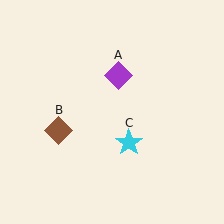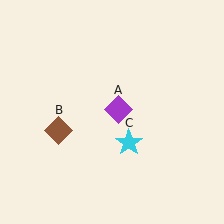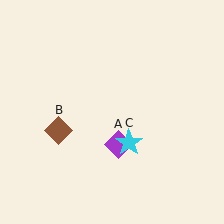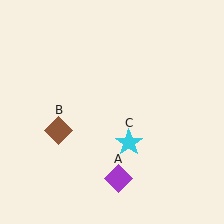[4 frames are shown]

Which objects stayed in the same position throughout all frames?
Brown diamond (object B) and cyan star (object C) remained stationary.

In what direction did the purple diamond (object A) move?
The purple diamond (object A) moved down.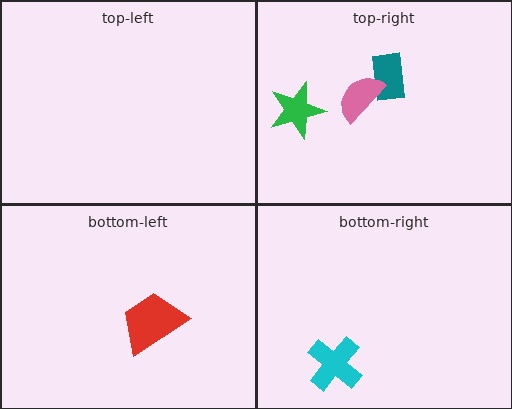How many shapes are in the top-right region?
3.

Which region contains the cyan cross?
The bottom-right region.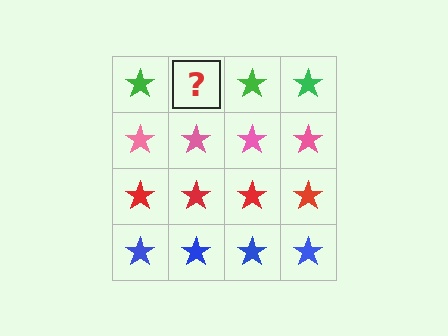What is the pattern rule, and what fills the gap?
The rule is that each row has a consistent color. The gap should be filled with a green star.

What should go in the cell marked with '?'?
The missing cell should contain a green star.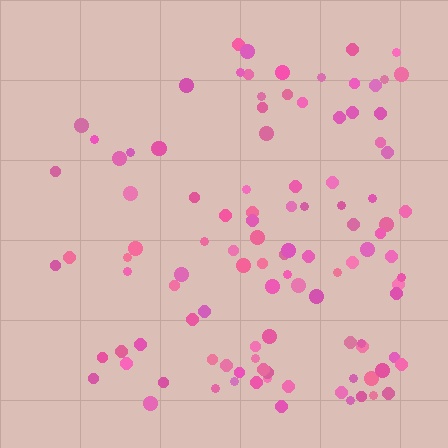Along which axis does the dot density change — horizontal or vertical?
Horizontal.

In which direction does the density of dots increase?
From left to right, with the right side densest.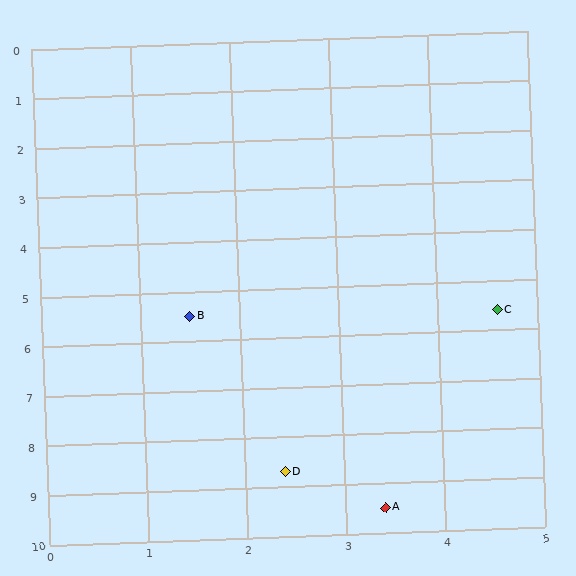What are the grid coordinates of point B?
Point B is at approximately (1.5, 5.5).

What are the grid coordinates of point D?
Point D is at approximately (2.4, 8.7).